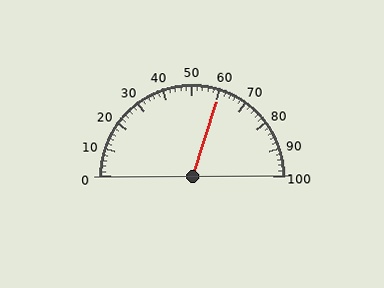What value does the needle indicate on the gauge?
The needle indicates approximately 60.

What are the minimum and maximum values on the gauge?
The gauge ranges from 0 to 100.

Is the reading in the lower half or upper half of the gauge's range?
The reading is in the upper half of the range (0 to 100).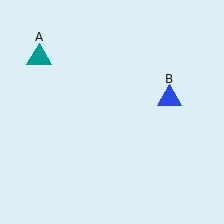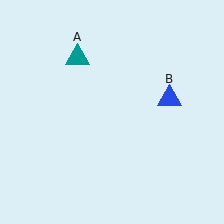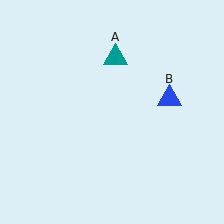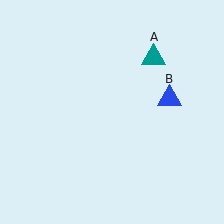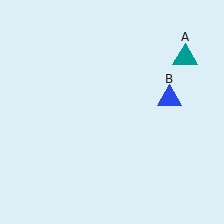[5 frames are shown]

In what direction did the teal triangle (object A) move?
The teal triangle (object A) moved right.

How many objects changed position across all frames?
1 object changed position: teal triangle (object A).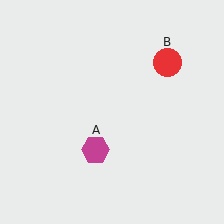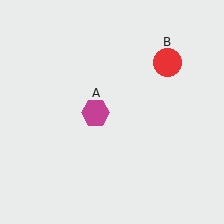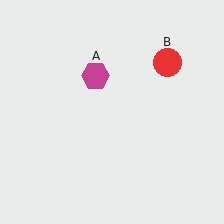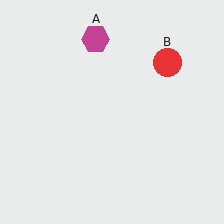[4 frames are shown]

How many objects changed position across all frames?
1 object changed position: magenta hexagon (object A).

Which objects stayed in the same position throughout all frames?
Red circle (object B) remained stationary.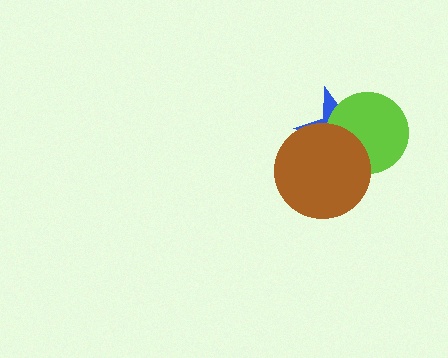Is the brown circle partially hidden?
No, no other shape covers it.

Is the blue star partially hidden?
Yes, it is partially covered by another shape.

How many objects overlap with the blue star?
2 objects overlap with the blue star.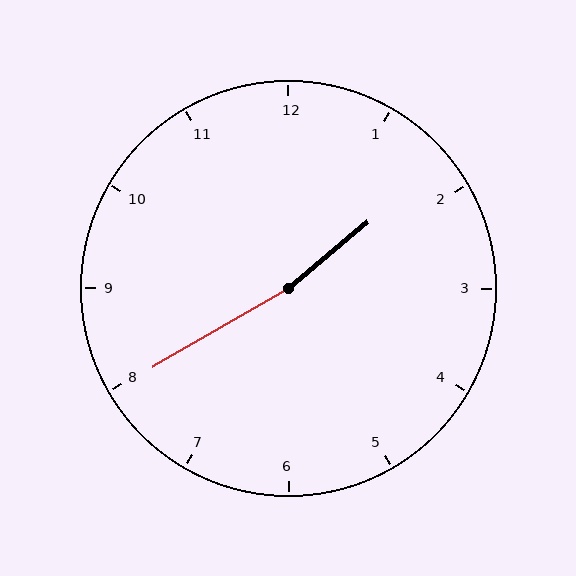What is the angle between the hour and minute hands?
Approximately 170 degrees.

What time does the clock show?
1:40.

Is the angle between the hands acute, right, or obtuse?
It is obtuse.